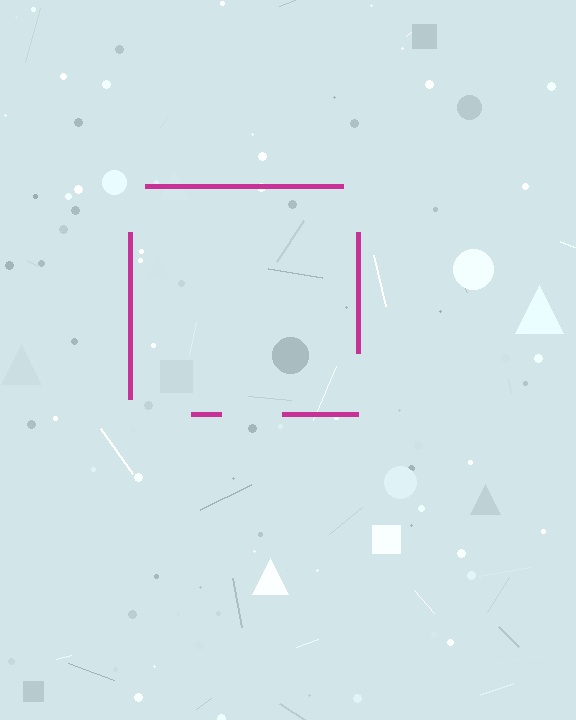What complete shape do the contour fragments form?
The contour fragments form a square.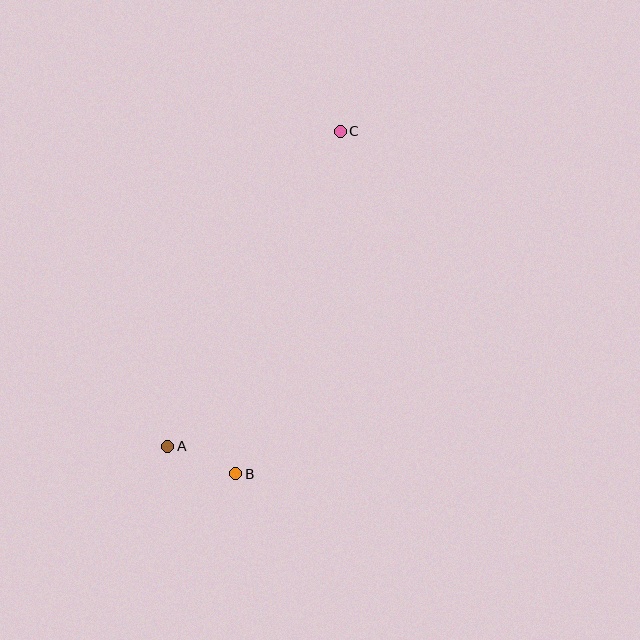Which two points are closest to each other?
Points A and B are closest to each other.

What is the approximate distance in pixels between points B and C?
The distance between B and C is approximately 358 pixels.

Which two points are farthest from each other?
Points A and C are farthest from each other.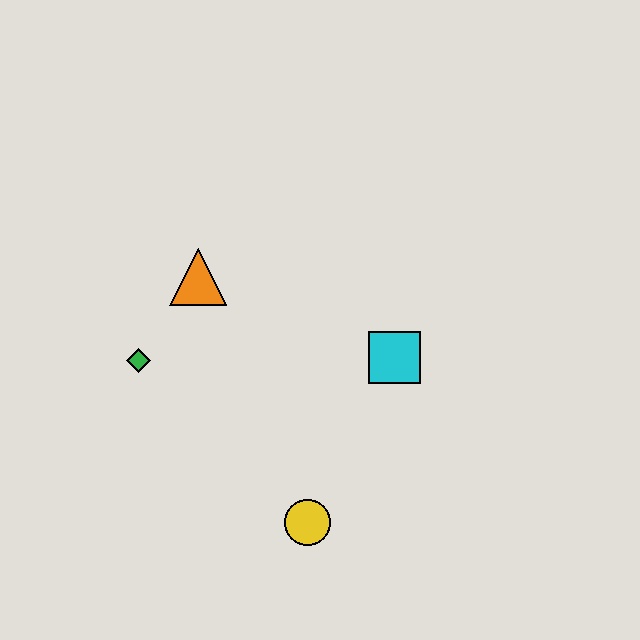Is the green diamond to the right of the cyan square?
No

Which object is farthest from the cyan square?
The green diamond is farthest from the cyan square.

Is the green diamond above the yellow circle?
Yes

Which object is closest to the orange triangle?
The green diamond is closest to the orange triangle.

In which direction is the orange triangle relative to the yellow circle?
The orange triangle is above the yellow circle.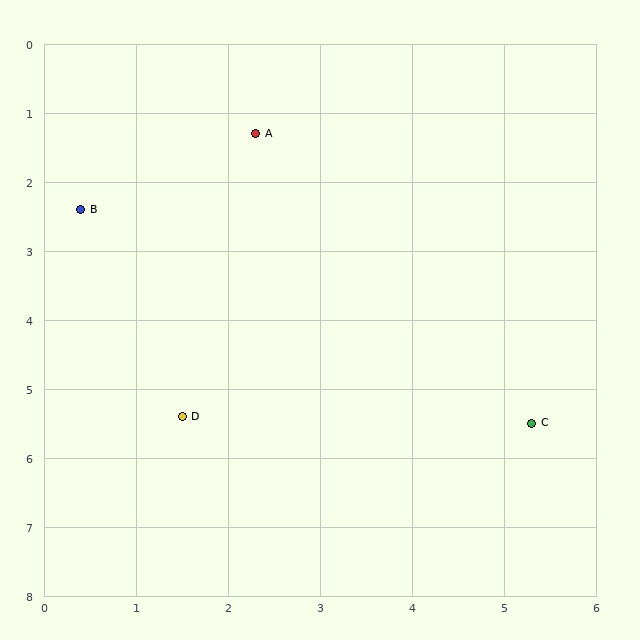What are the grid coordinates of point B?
Point B is at approximately (0.4, 2.4).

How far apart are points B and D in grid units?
Points B and D are about 3.2 grid units apart.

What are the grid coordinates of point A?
Point A is at approximately (2.3, 1.3).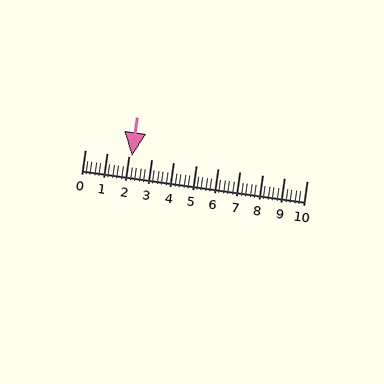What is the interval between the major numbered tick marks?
The major tick marks are spaced 1 units apart.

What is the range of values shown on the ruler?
The ruler shows values from 0 to 10.